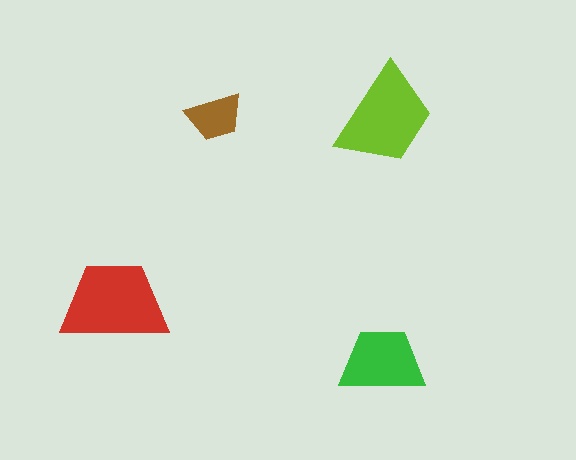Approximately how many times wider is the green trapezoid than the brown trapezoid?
About 1.5 times wider.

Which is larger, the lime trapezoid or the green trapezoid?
The lime one.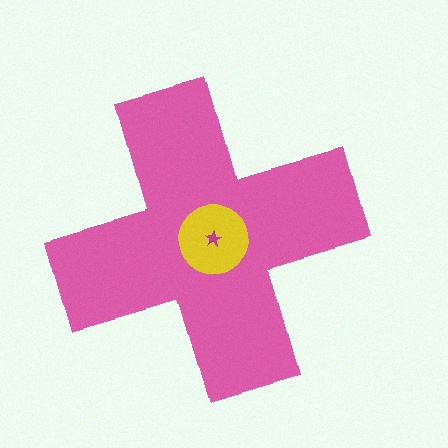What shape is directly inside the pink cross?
The yellow circle.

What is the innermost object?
The magenta star.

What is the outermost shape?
The pink cross.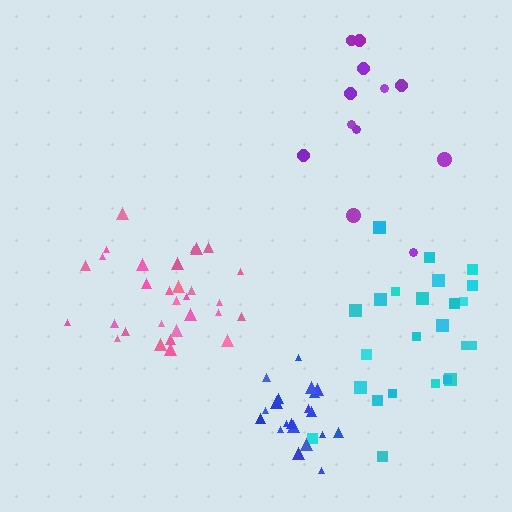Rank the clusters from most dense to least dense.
blue, pink, cyan, purple.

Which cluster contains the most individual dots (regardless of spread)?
Pink (30).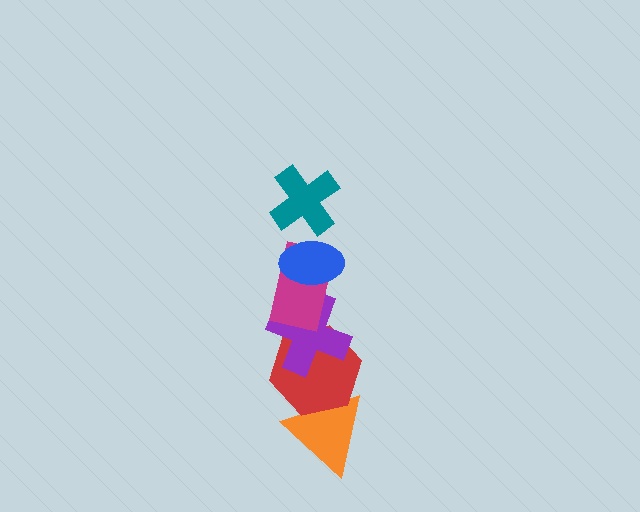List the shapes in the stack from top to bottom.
From top to bottom: the teal cross, the blue ellipse, the magenta rectangle, the purple cross, the red hexagon, the orange triangle.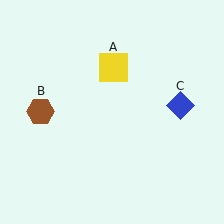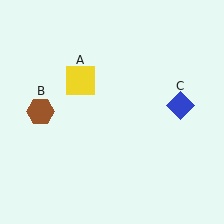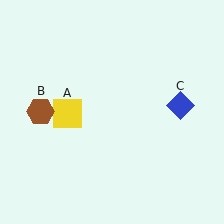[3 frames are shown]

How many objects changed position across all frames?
1 object changed position: yellow square (object A).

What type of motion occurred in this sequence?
The yellow square (object A) rotated counterclockwise around the center of the scene.